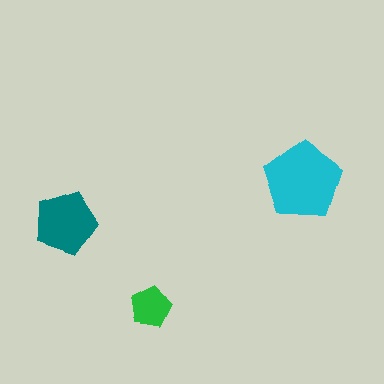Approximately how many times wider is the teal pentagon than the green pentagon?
About 1.5 times wider.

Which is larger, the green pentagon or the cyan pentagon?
The cyan one.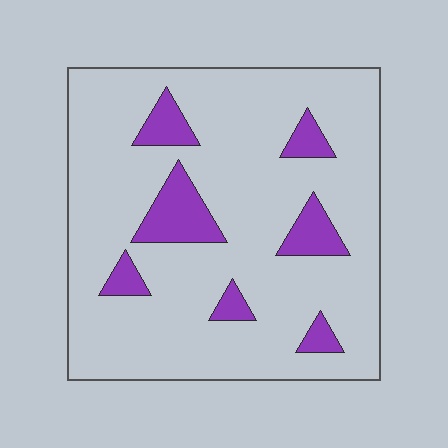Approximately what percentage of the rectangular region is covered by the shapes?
Approximately 15%.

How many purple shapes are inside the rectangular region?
7.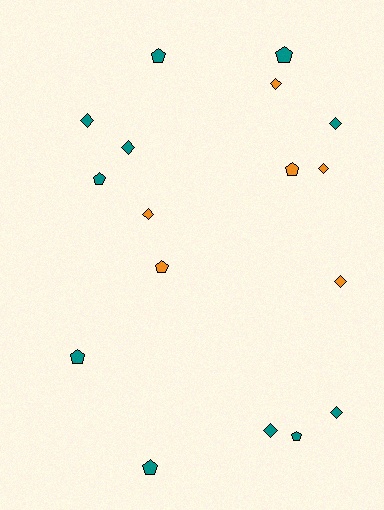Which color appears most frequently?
Teal, with 11 objects.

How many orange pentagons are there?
There are 2 orange pentagons.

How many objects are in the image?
There are 17 objects.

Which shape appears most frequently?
Diamond, with 9 objects.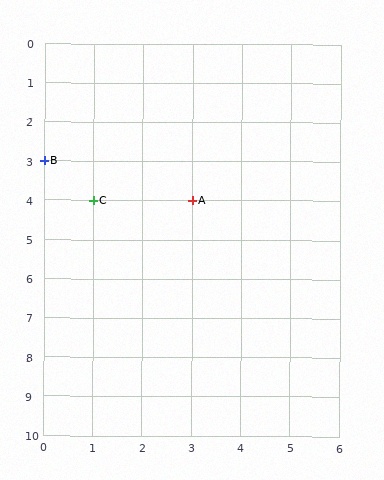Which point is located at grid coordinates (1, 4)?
Point C is at (1, 4).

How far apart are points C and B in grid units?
Points C and B are 1 column and 1 row apart (about 1.4 grid units diagonally).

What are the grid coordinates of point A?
Point A is at grid coordinates (3, 4).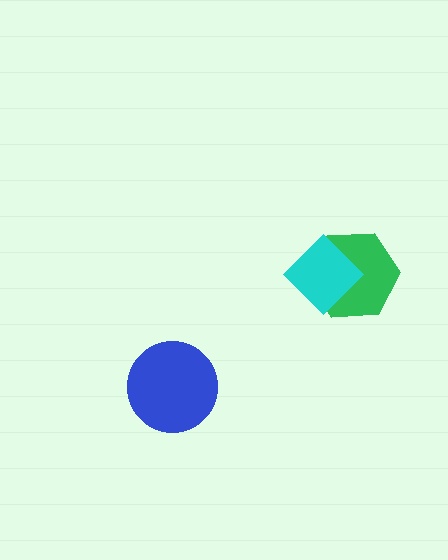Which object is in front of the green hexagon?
The cyan diamond is in front of the green hexagon.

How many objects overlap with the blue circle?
0 objects overlap with the blue circle.